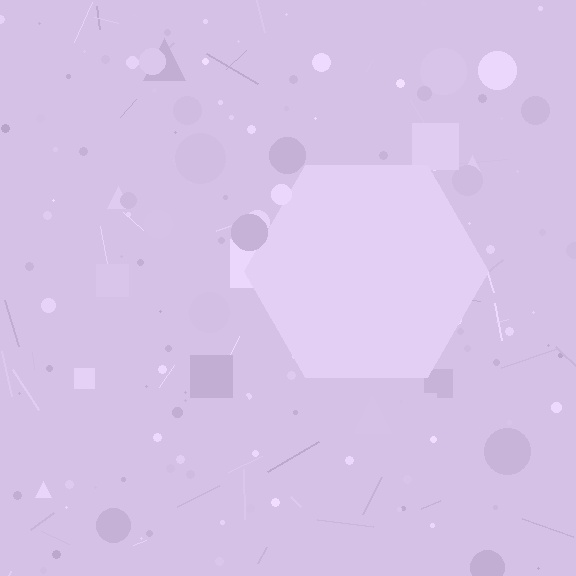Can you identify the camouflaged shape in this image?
The camouflaged shape is a hexagon.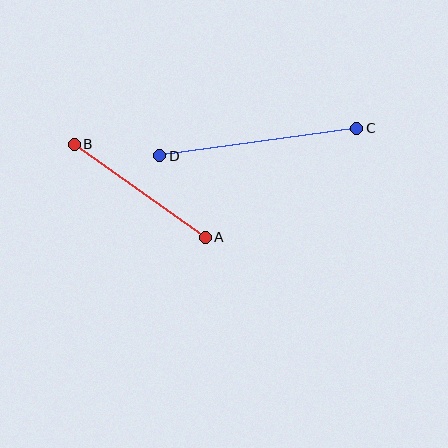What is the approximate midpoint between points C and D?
The midpoint is at approximately (258, 142) pixels.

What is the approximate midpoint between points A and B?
The midpoint is at approximately (140, 191) pixels.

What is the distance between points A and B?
The distance is approximately 161 pixels.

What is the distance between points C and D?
The distance is approximately 199 pixels.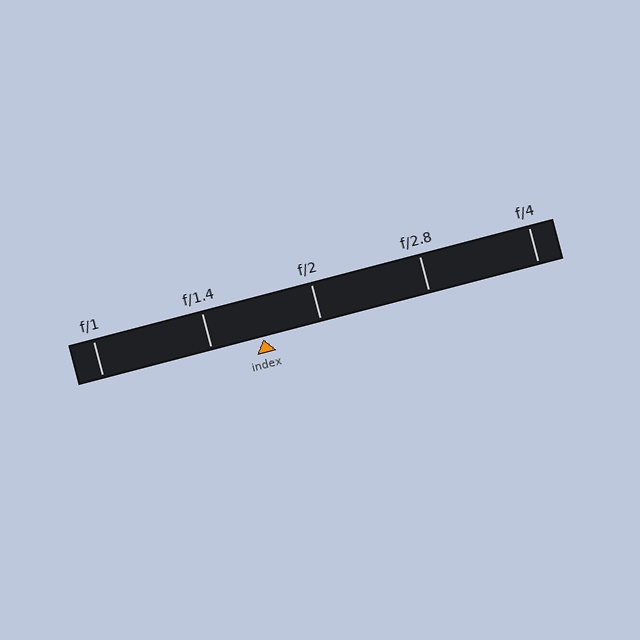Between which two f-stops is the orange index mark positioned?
The index mark is between f/1.4 and f/2.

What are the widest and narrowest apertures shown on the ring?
The widest aperture shown is f/1 and the narrowest is f/4.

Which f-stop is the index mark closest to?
The index mark is closest to f/1.4.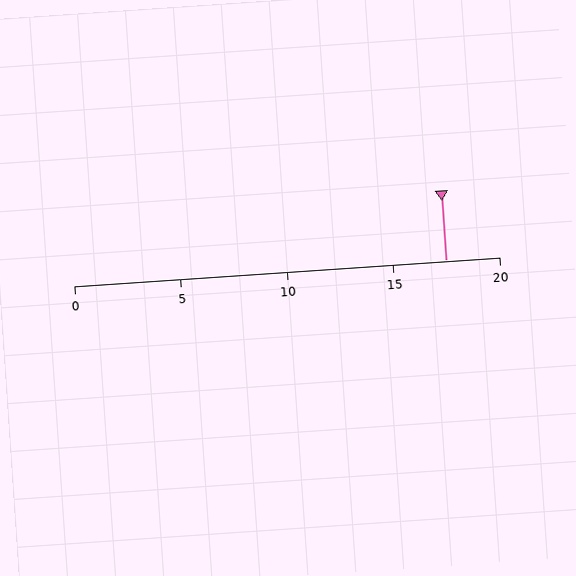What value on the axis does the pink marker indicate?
The marker indicates approximately 17.5.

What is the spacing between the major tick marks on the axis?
The major ticks are spaced 5 apart.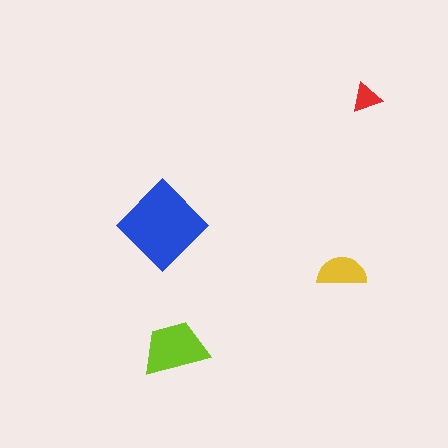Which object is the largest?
The blue diamond.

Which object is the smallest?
The red triangle.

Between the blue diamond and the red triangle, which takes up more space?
The blue diamond.